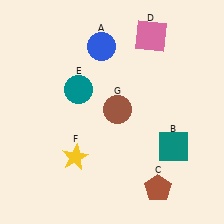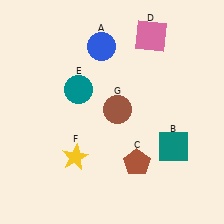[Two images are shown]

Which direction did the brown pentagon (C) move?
The brown pentagon (C) moved up.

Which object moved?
The brown pentagon (C) moved up.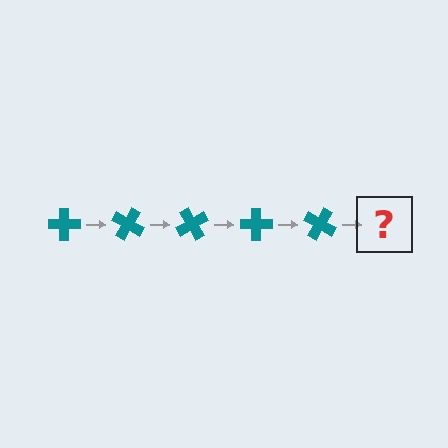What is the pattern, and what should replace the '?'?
The pattern is that the cross rotates 30 degrees each step. The '?' should be a teal cross rotated 150 degrees.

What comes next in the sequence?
The next element should be a teal cross rotated 150 degrees.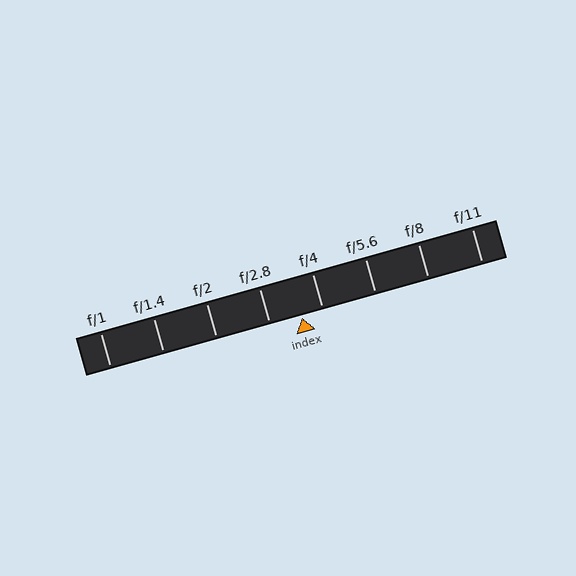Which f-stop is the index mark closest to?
The index mark is closest to f/4.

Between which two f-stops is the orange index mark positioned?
The index mark is between f/2.8 and f/4.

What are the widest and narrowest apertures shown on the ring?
The widest aperture shown is f/1 and the narrowest is f/11.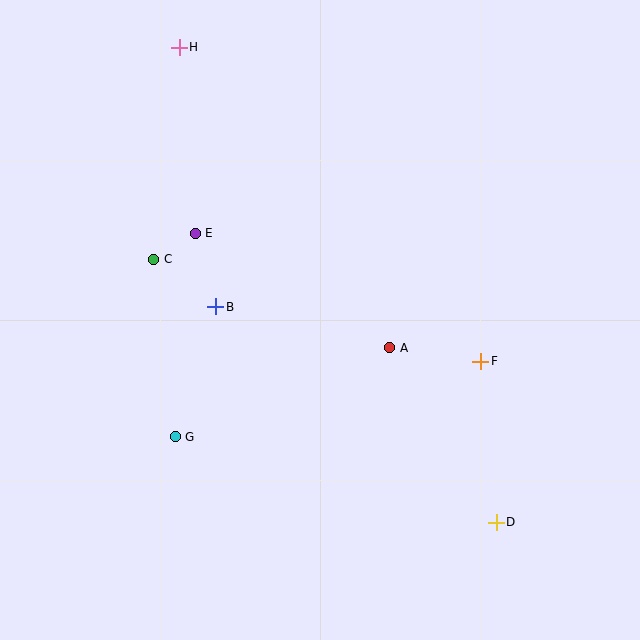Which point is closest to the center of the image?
Point A at (390, 348) is closest to the center.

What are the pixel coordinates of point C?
Point C is at (154, 259).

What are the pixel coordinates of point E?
Point E is at (195, 233).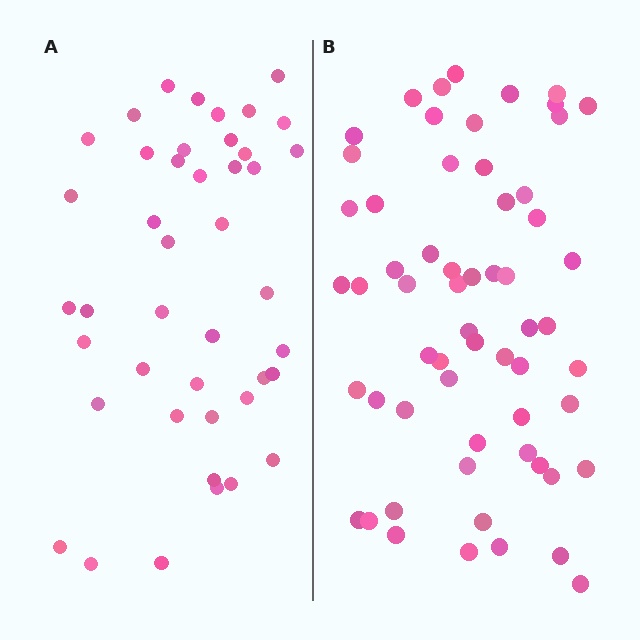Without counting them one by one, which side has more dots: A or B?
Region B (the right region) has more dots.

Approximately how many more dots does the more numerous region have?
Region B has approximately 15 more dots than region A.